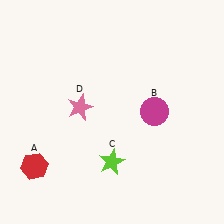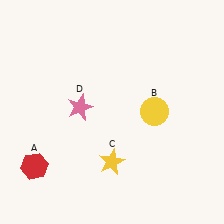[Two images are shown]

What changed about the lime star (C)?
In Image 1, C is lime. In Image 2, it changed to yellow.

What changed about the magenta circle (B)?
In Image 1, B is magenta. In Image 2, it changed to yellow.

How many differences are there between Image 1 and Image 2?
There are 2 differences between the two images.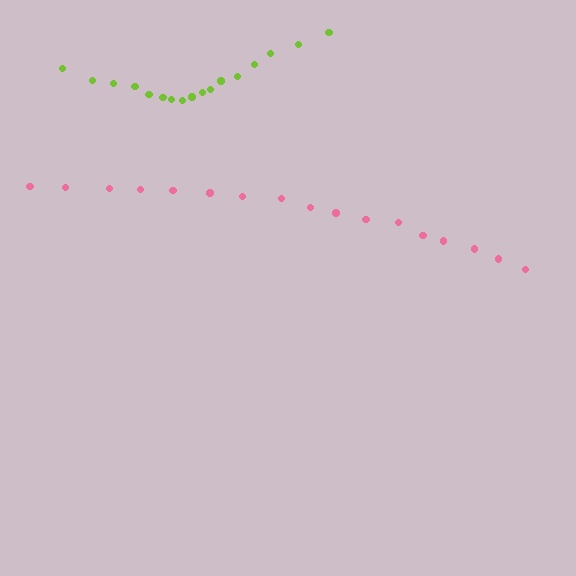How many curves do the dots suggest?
There are 2 distinct paths.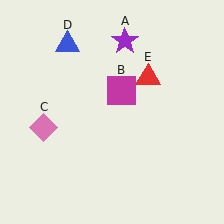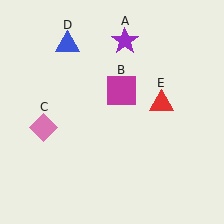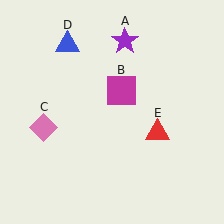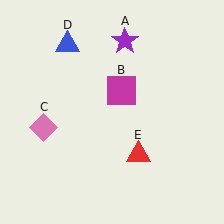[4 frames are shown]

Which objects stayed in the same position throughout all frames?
Purple star (object A) and magenta square (object B) and pink diamond (object C) and blue triangle (object D) remained stationary.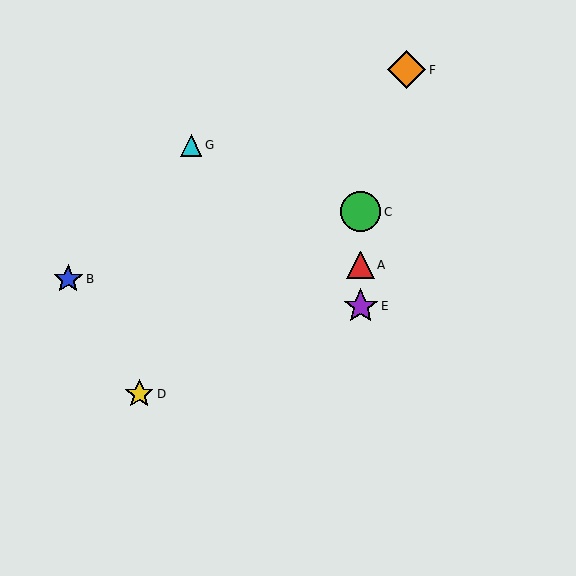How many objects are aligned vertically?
3 objects (A, C, E) are aligned vertically.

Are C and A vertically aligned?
Yes, both are at x≈361.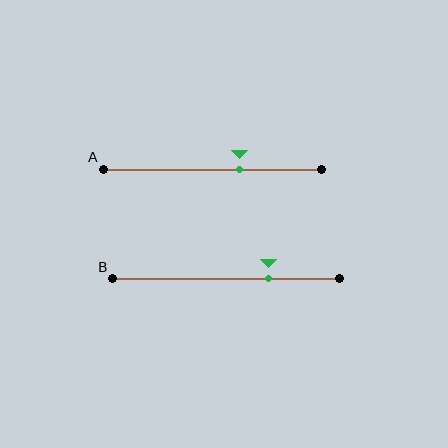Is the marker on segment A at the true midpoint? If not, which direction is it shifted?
No, the marker on segment A is shifted to the right by about 13% of the segment length.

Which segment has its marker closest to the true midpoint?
Segment A has its marker closest to the true midpoint.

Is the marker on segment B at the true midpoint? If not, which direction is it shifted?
No, the marker on segment B is shifted to the right by about 19% of the segment length.